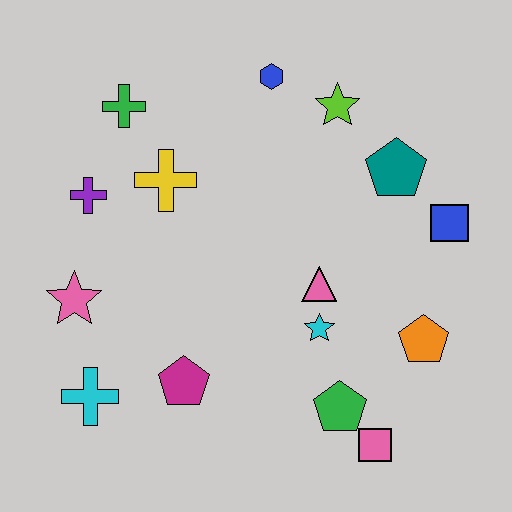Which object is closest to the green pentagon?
The pink square is closest to the green pentagon.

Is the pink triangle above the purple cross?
No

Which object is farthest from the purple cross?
The pink square is farthest from the purple cross.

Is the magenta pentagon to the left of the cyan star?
Yes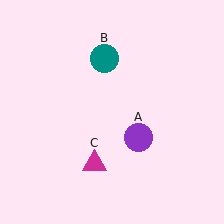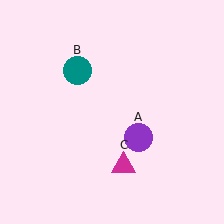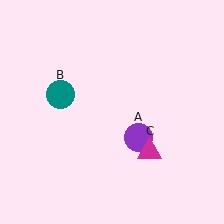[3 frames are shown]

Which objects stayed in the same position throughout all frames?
Purple circle (object A) remained stationary.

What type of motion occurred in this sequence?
The teal circle (object B), magenta triangle (object C) rotated counterclockwise around the center of the scene.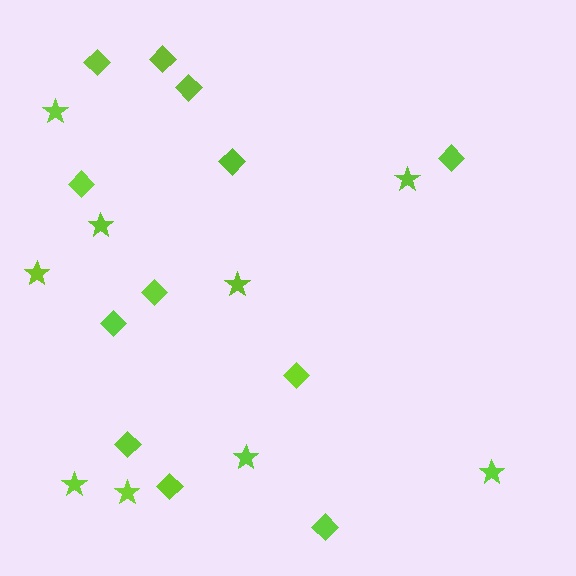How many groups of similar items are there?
There are 2 groups: one group of stars (9) and one group of diamonds (12).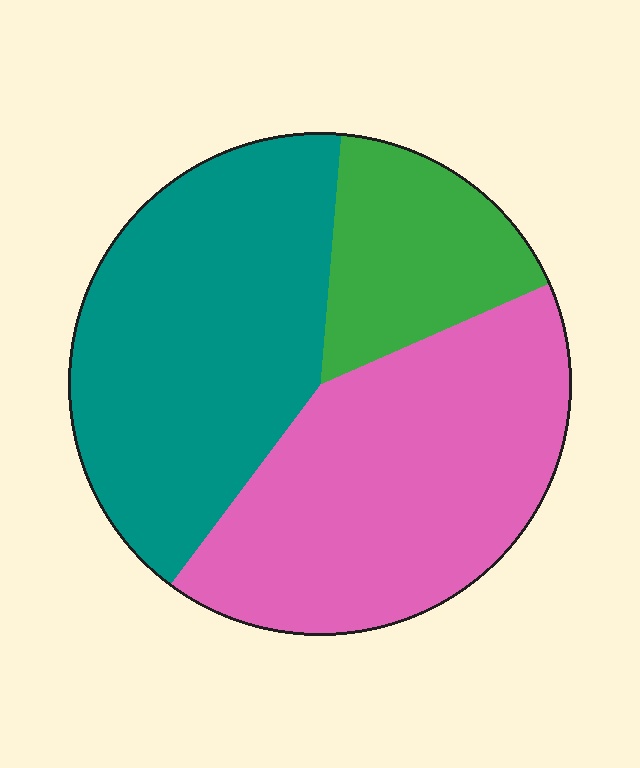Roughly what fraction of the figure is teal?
Teal covers around 40% of the figure.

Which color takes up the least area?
Green, at roughly 15%.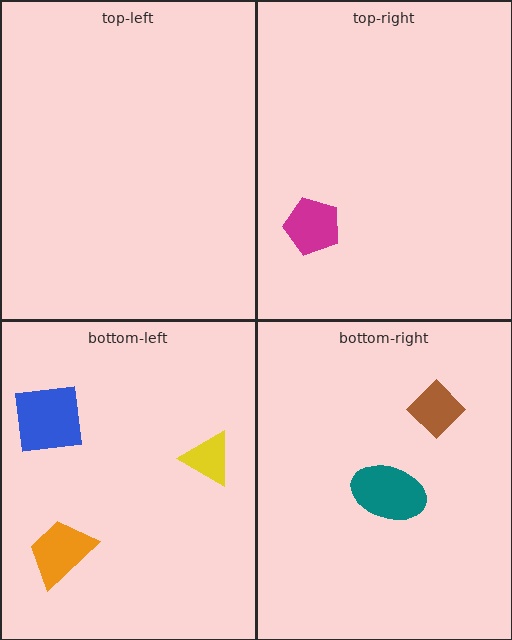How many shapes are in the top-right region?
1.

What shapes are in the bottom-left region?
The blue square, the orange trapezoid, the yellow triangle.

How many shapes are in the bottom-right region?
2.